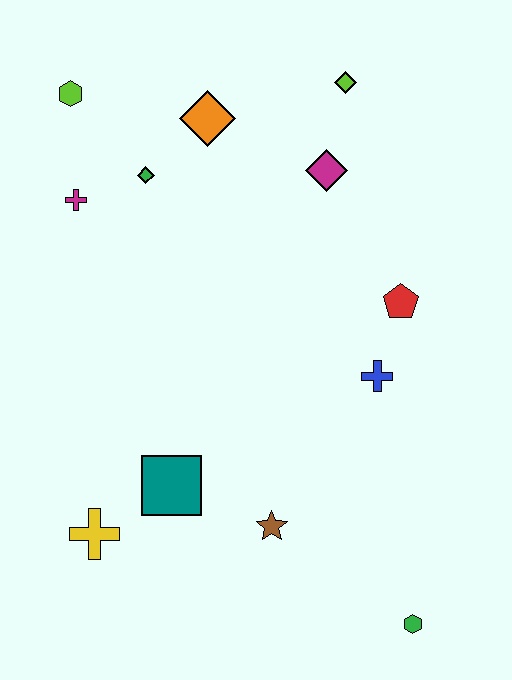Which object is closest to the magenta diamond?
The lime diamond is closest to the magenta diamond.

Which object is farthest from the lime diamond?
The green hexagon is farthest from the lime diamond.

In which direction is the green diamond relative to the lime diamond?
The green diamond is to the left of the lime diamond.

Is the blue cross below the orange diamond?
Yes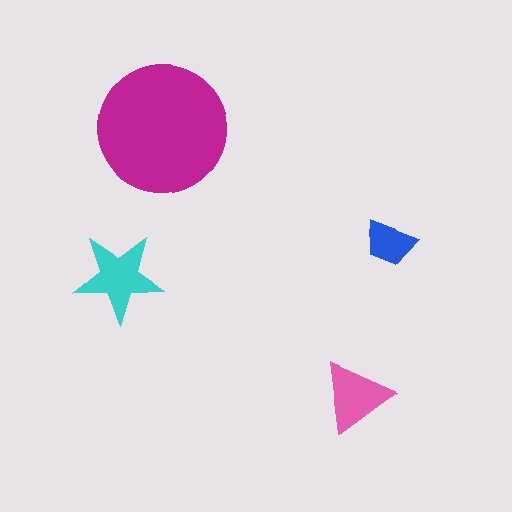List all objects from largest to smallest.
The magenta circle, the cyan star, the pink triangle, the blue trapezoid.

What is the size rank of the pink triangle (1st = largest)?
3rd.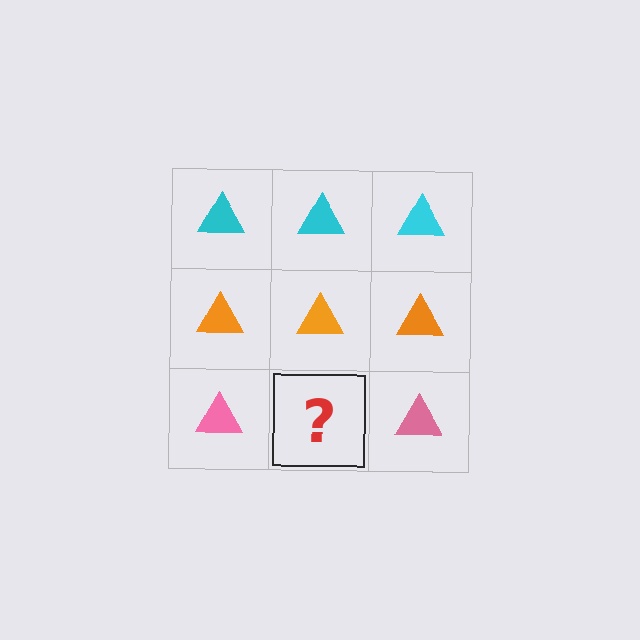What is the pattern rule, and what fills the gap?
The rule is that each row has a consistent color. The gap should be filled with a pink triangle.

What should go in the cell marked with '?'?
The missing cell should contain a pink triangle.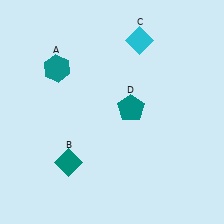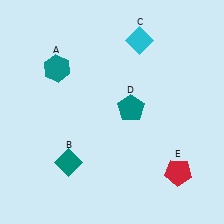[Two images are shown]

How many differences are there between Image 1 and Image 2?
There is 1 difference between the two images.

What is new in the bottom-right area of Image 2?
A red pentagon (E) was added in the bottom-right area of Image 2.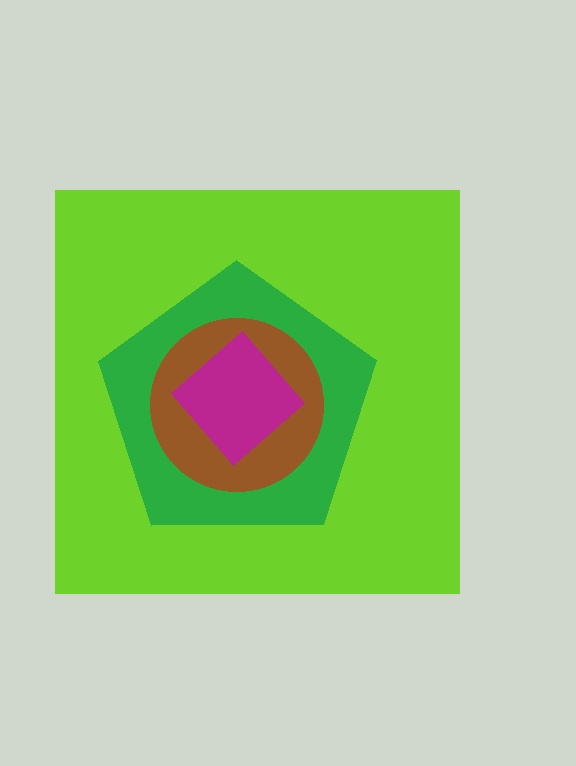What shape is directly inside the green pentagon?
The brown circle.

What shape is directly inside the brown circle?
The magenta diamond.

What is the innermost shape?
The magenta diamond.